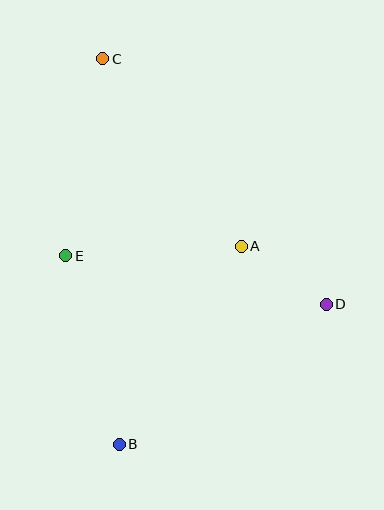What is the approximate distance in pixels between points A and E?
The distance between A and E is approximately 175 pixels.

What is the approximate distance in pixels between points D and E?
The distance between D and E is approximately 265 pixels.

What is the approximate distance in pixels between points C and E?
The distance between C and E is approximately 200 pixels.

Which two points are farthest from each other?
Points B and C are farthest from each other.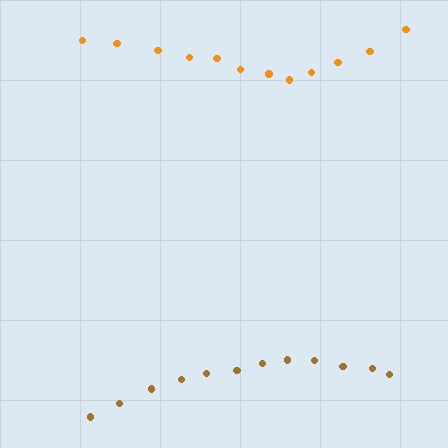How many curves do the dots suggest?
There are 2 distinct paths.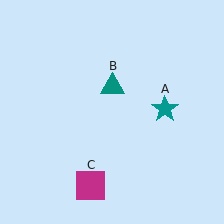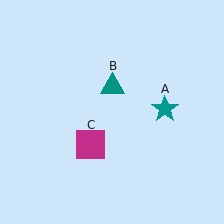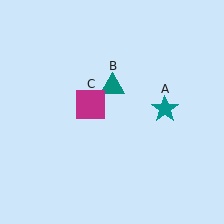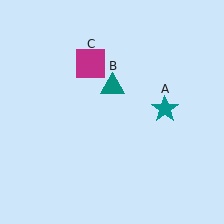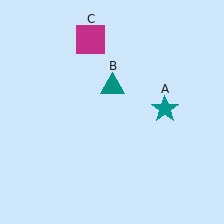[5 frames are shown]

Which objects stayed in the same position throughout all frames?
Teal star (object A) and teal triangle (object B) remained stationary.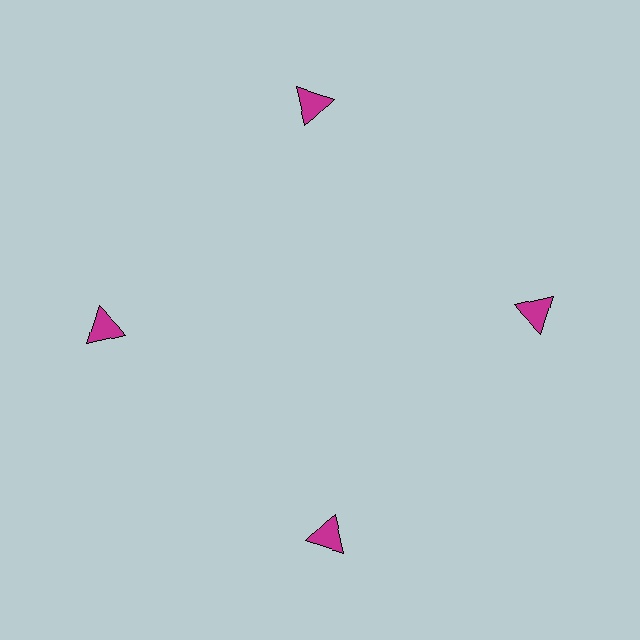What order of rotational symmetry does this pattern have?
This pattern has 4-fold rotational symmetry.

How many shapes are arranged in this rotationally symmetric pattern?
There are 4 shapes, arranged in 4 groups of 1.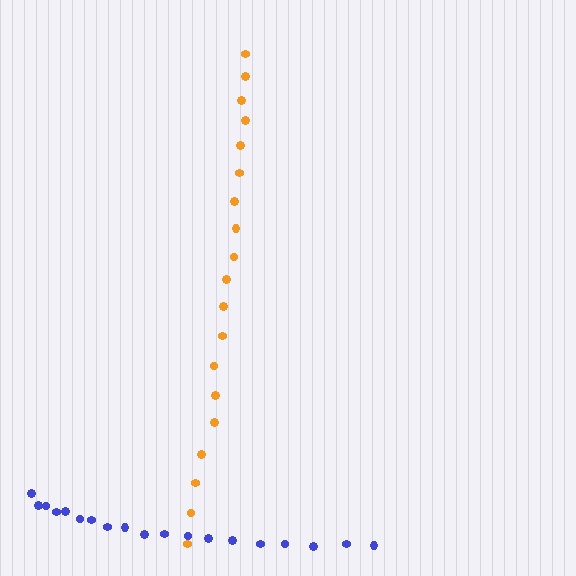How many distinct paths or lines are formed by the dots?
There are 2 distinct paths.